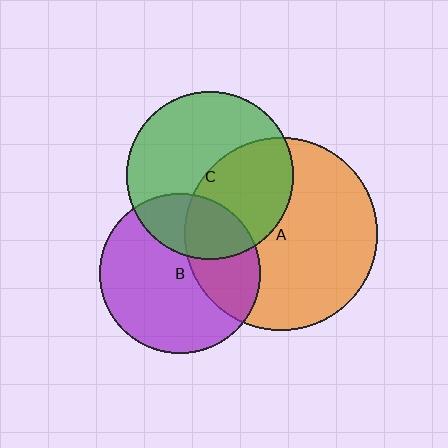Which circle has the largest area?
Circle A (orange).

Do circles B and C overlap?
Yes.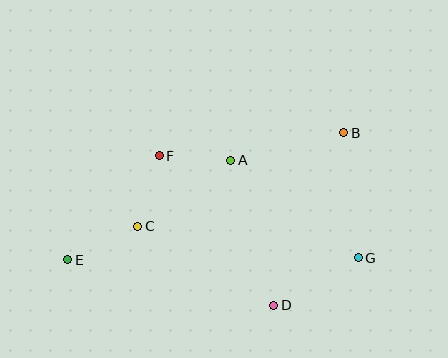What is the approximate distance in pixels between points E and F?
The distance between E and F is approximately 138 pixels.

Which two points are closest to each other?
Points A and F are closest to each other.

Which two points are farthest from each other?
Points B and E are farthest from each other.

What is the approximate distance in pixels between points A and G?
The distance between A and G is approximately 161 pixels.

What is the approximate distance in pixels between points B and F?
The distance between B and F is approximately 186 pixels.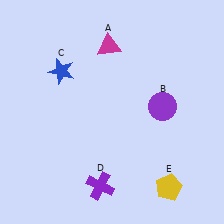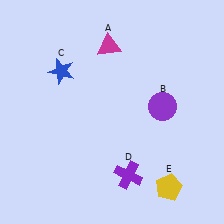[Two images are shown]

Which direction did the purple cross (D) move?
The purple cross (D) moved right.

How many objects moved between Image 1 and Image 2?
1 object moved between the two images.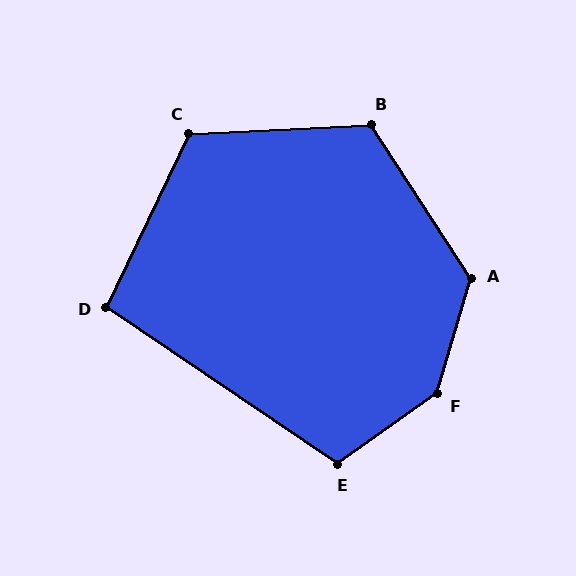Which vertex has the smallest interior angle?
D, at approximately 99 degrees.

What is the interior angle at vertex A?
Approximately 131 degrees (obtuse).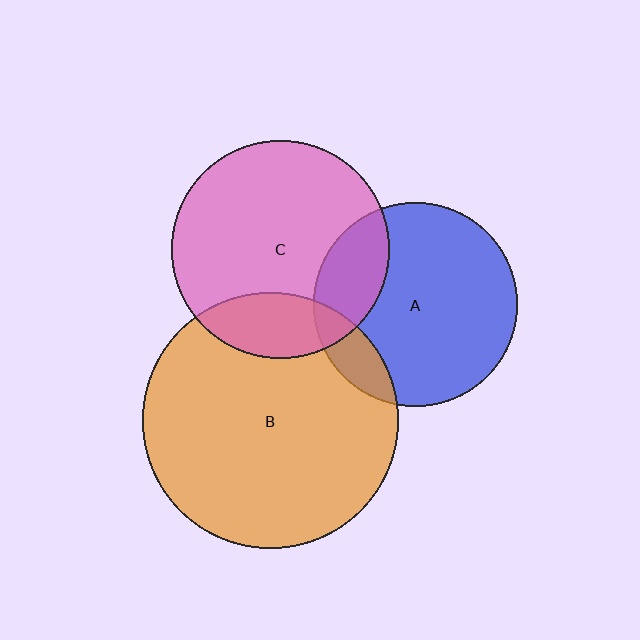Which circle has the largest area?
Circle B (orange).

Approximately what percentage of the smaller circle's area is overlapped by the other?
Approximately 10%.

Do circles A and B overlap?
Yes.